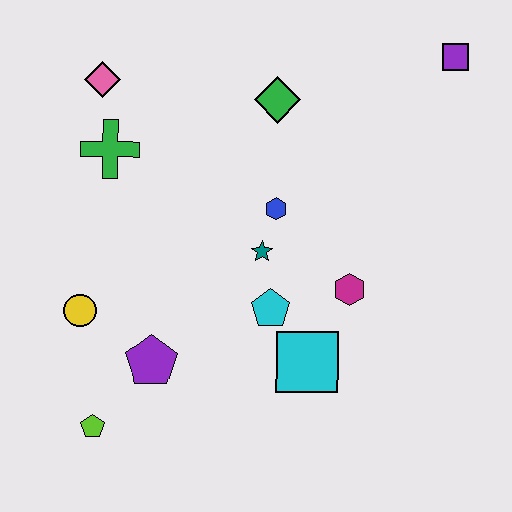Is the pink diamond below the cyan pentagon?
No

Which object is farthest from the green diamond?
The lime pentagon is farthest from the green diamond.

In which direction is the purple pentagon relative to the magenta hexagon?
The purple pentagon is to the left of the magenta hexagon.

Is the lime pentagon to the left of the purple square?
Yes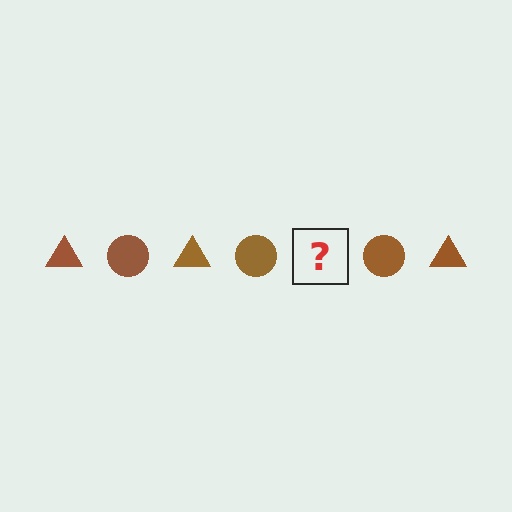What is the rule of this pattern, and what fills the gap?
The rule is that the pattern cycles through triangle, circle shapes in brown. The gap should be filled with a brown triangle.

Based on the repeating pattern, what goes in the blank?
The blank should be a brown triangle.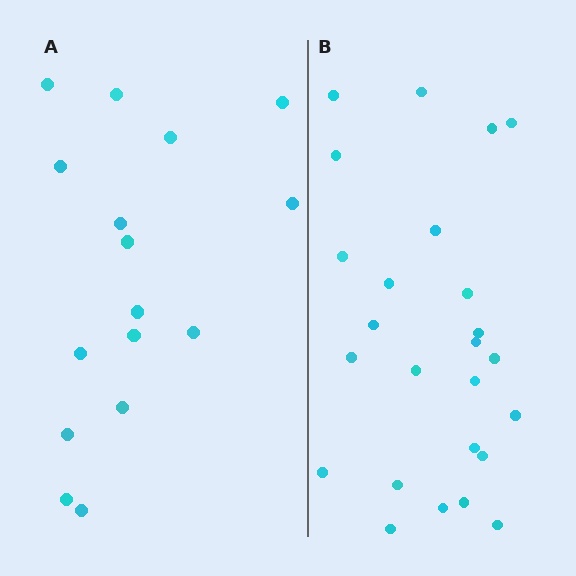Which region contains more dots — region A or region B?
Region B (the right region) has more dots.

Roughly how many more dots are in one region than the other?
Region B has roughly 8 or so more dots than region A.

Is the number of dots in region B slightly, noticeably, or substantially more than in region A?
Region B has substantially more. The ratio is roughly 1.6 to 1.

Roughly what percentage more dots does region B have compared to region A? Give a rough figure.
About 55% more.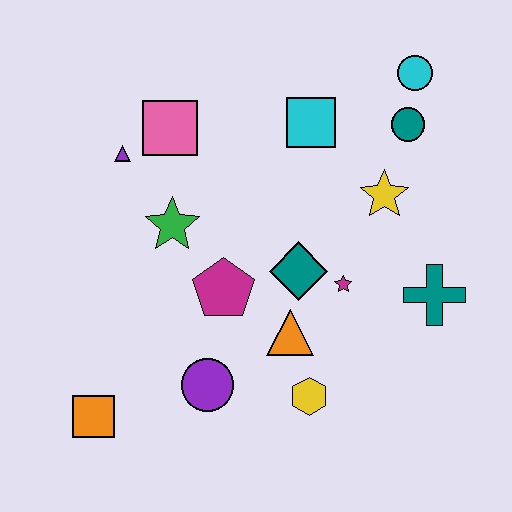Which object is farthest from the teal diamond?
The orange square is farthest from the teal diamond.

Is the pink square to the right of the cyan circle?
No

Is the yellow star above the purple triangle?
No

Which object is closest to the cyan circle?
The teal circle is closest to the cyan circle.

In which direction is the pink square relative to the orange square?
The pink square is above the orange square.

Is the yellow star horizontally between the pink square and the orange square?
No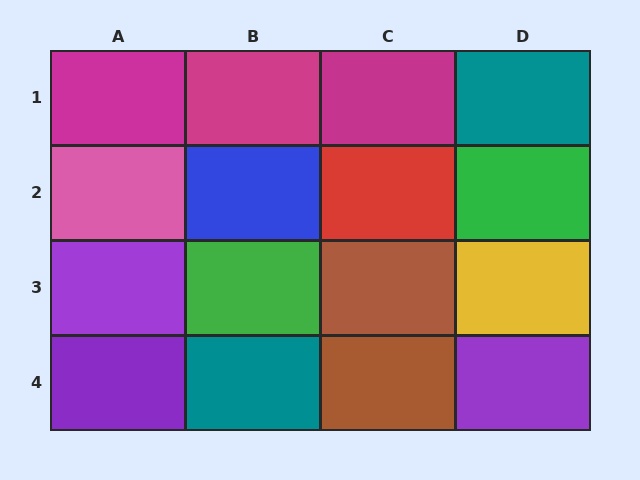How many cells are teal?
2 cells are teal.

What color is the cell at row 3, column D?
Yellow.